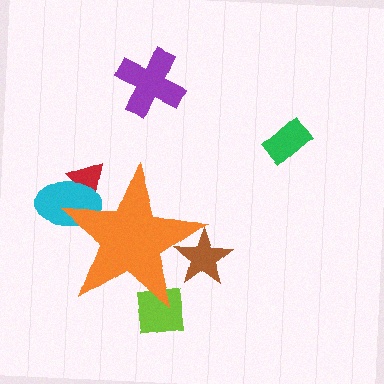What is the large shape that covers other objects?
An orange star.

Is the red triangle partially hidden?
Yes, the red triangle is partially hidden behind the orange star.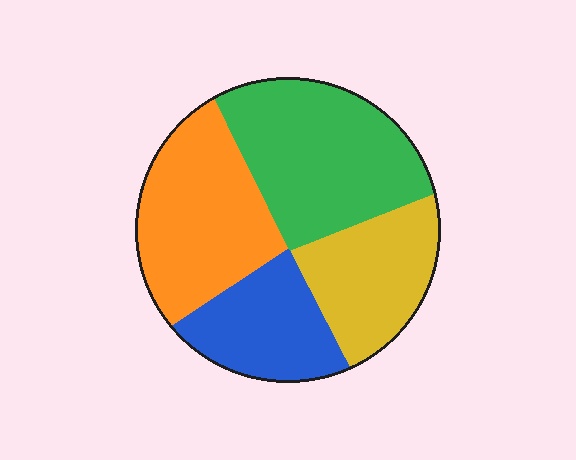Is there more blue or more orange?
Orange.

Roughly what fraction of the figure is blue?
Blue takes up less than a quarter of the figure.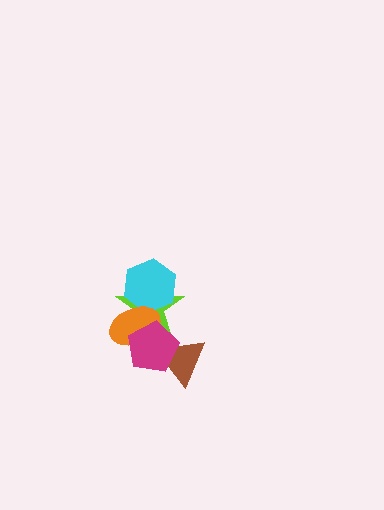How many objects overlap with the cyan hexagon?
2 objects overlap with the cyan hexagon.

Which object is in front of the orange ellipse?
The magenta pentagon is in front of the orange ellipse.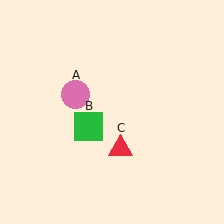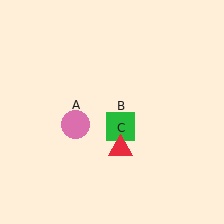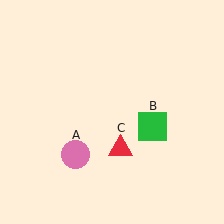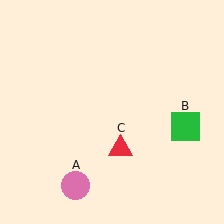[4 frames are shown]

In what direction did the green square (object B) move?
The green square (object B) moved right.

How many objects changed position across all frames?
2 objects changed position: pink circle (object A), green square (object B).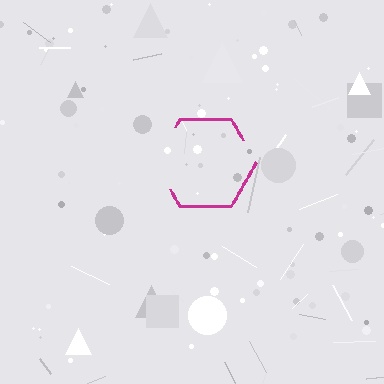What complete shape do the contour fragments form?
The contour fragments form a hexagon.